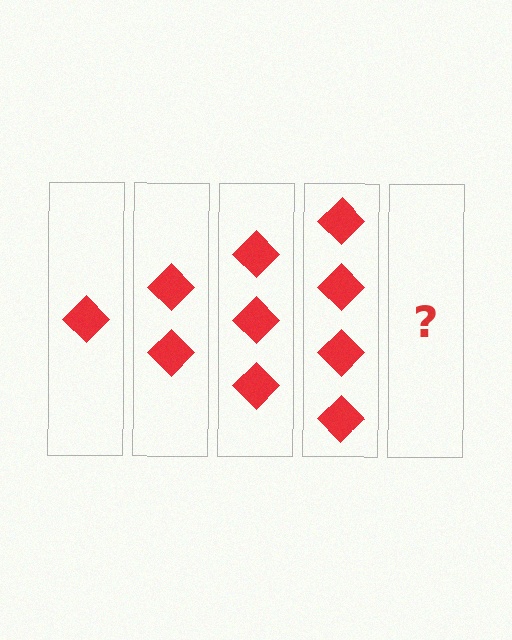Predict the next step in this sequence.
The next step is 5 diamonds.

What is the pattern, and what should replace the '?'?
The pattern is that each step adds one more diamond. The '?' should be 5 diamonds.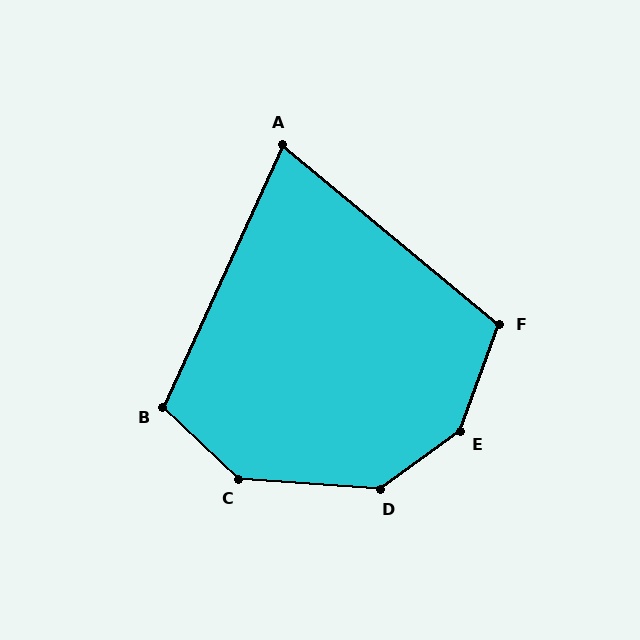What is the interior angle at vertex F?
Approximately 110 degrees (obtuse).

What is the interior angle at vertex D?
Approximately 141 degrees (obtuse).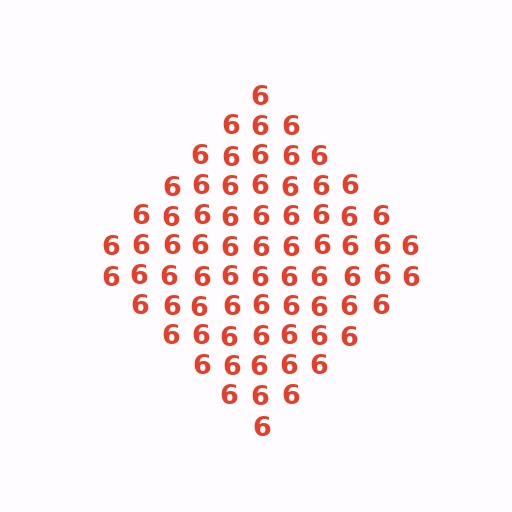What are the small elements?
The small elements are digit 6's.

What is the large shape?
The large shape is a diamond.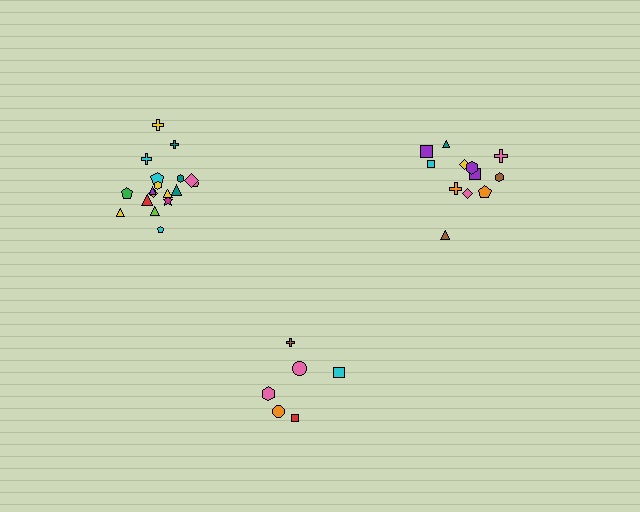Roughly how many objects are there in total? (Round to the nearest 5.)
Roughly 35 objects in total.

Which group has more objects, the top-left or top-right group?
The top-left group.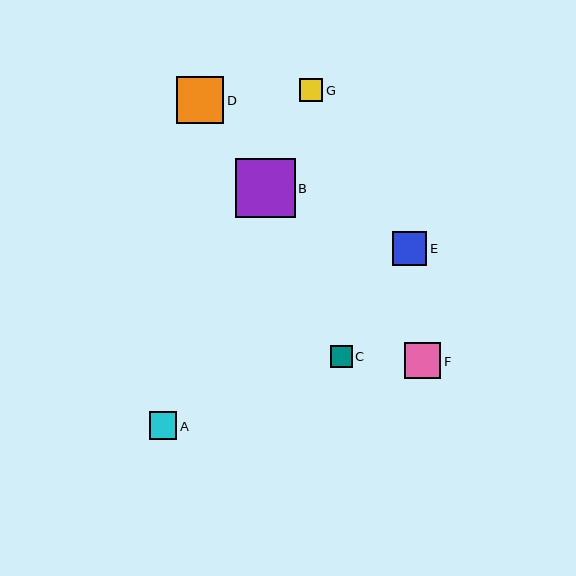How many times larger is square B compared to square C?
Square B is approximately 2.7 times the size of square C.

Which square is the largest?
Square B is the largest with a size of approximately 59 pixels.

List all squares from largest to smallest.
From largest to smallest: B, D, F, E, A, G, C.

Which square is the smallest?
Square C is the smallest with a size of approximately 22 pixels.